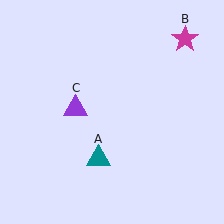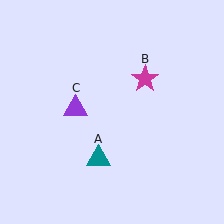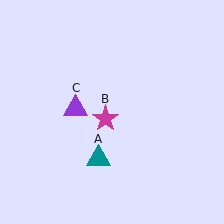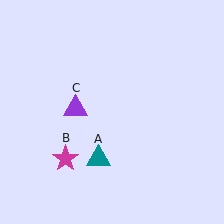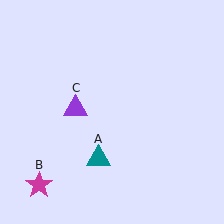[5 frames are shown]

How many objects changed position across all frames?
1 object changed position: magenta star (object B).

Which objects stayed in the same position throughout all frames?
Teal triangle (object A) and purple triangle (object C) remained stationary.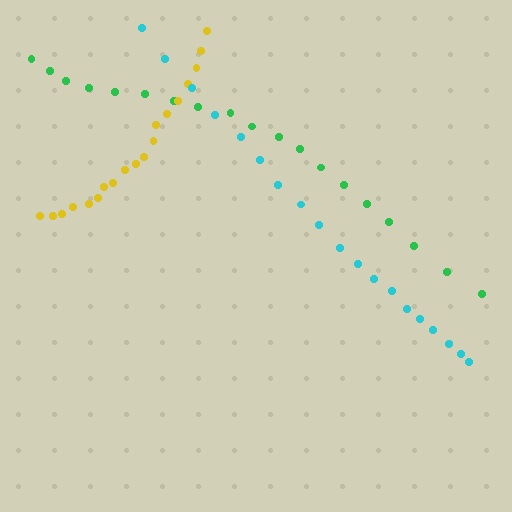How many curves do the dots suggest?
There are 3 distinct paths.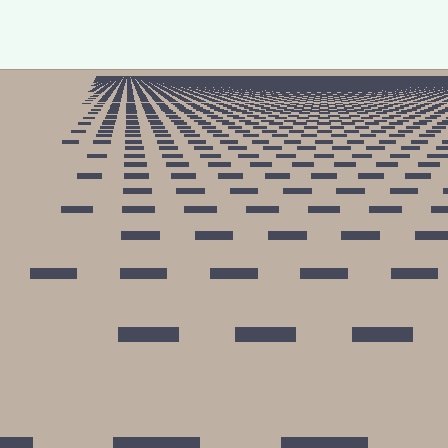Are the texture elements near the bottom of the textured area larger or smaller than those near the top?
Larger. Near the bottom, elements are closer to the viewer and appear at a bigger on-screen size.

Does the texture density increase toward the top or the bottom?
Density increases toward the top.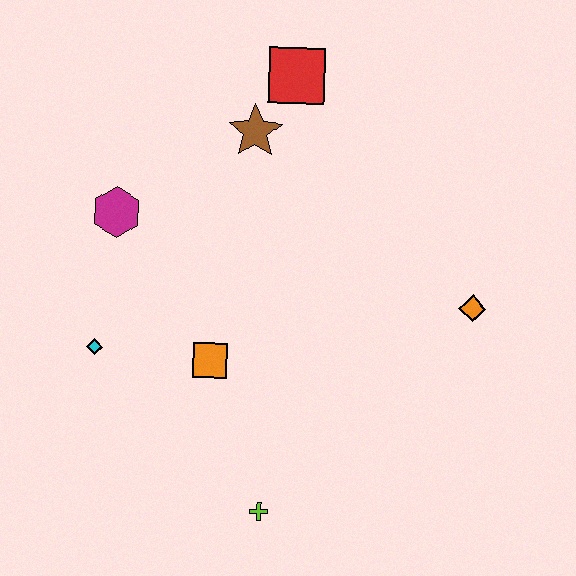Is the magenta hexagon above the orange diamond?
Yes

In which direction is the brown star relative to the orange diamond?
The brown star is to the left of the orange diamond.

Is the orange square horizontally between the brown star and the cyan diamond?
Yes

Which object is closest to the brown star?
The red square is closest to the brown star.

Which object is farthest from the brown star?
The lime cross is farthest from the brown star.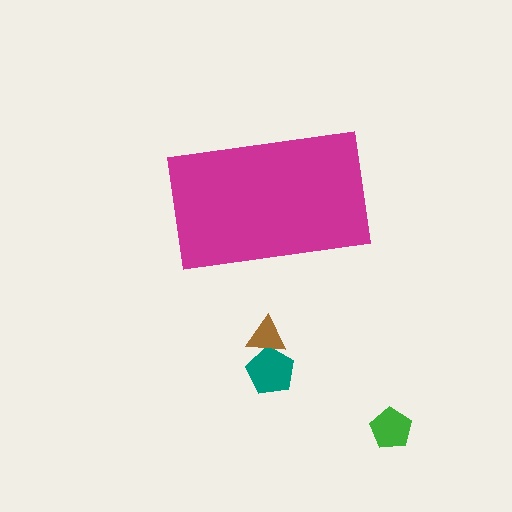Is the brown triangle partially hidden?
No, the brown triangle is fully visible.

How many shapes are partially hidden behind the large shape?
0 shapes are partially hidden.